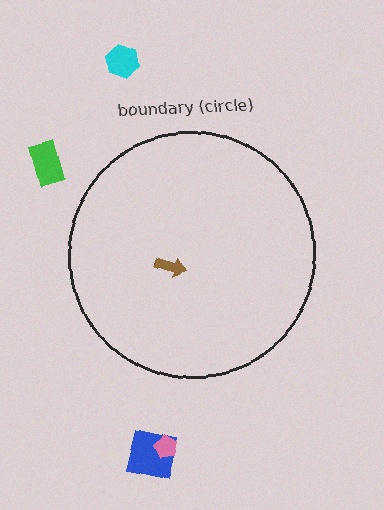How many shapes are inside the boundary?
1 inside, 4 outside.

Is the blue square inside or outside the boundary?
Outside.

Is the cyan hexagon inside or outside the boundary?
Outside.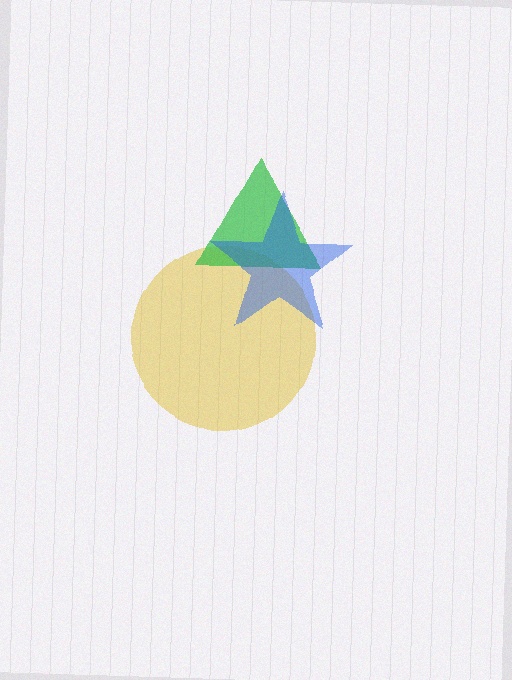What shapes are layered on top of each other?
The layered shapes are: a yellow circle, a green triangle, a blue star.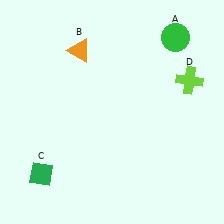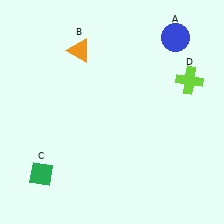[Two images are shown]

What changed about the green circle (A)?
In Image 1, A is green. In Image 2, it changed to blue.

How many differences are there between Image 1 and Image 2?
There is 1 difference between the two images.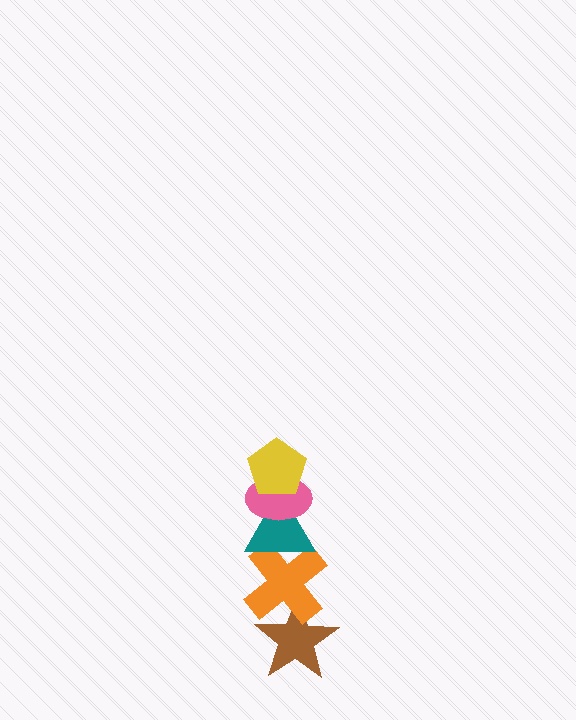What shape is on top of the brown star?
The orange cross is on top of the brown star.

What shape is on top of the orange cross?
The teal triangle is on top of the orange cross.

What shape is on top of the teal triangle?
The pink ellipse is on top of the teal triangle.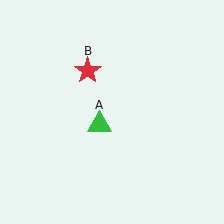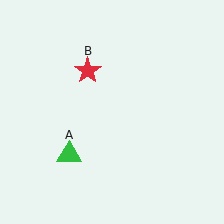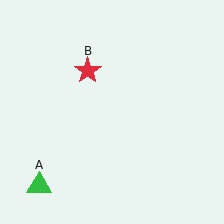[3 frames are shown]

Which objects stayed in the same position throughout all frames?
Red star (object B) remained stationary.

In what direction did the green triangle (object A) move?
The green triangle (object A) moved down and to the left.